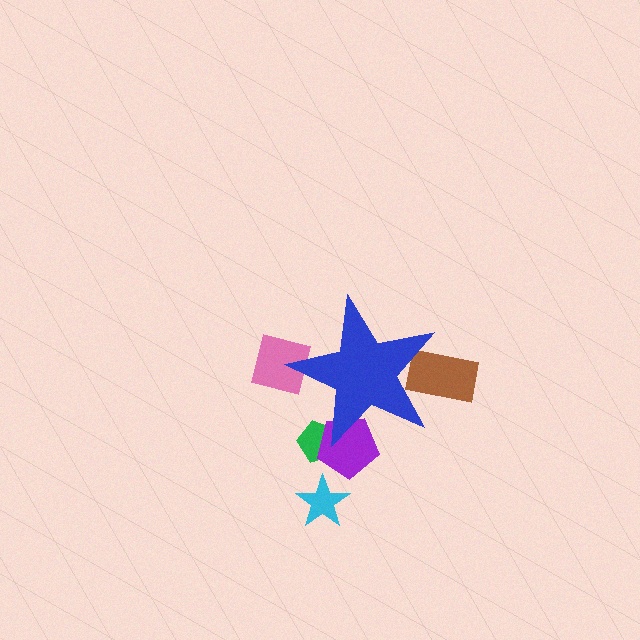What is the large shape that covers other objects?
A blue star.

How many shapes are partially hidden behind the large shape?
4 shapes are partially hidden.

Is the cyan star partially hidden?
No, the cyan star is fully visible.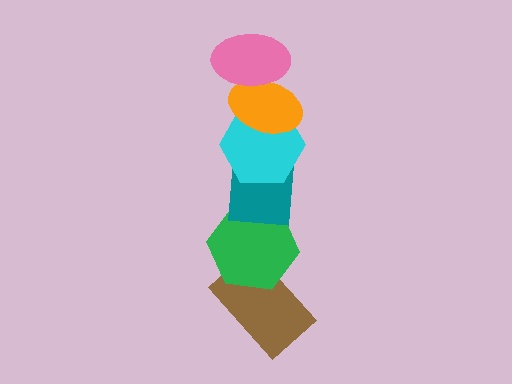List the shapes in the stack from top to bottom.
From top to bottom: the pink ellipse, the orange ellipse, the cyan hexagon, the teal square, the green hexagon, the brown rectangle.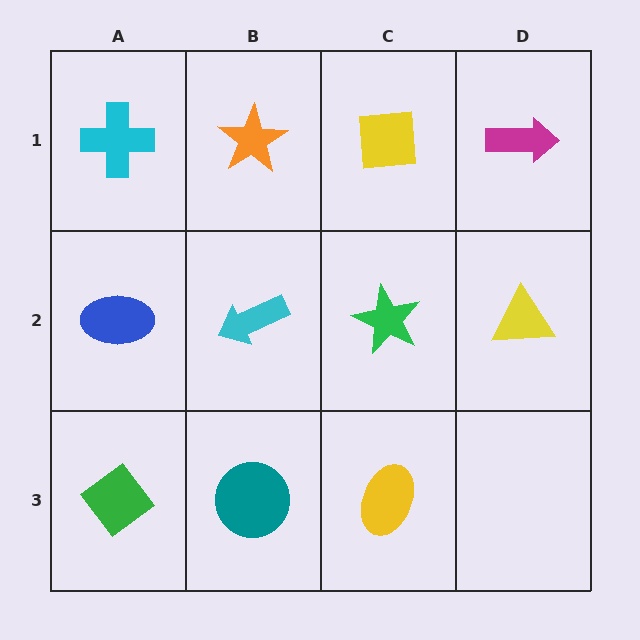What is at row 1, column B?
An orange star.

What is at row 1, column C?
A yellow square.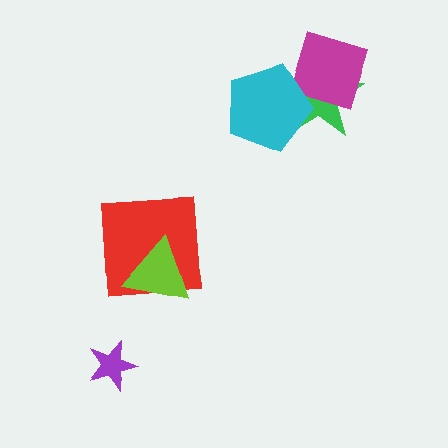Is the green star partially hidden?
Yes, it is partially covered by another shape.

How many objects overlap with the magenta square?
1 object overlaps with the magenta square.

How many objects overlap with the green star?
2 objects overlap with the green star.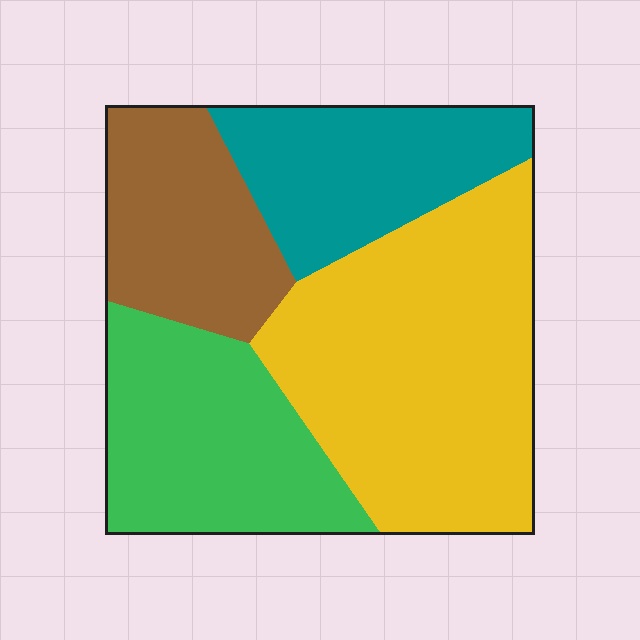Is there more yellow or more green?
Yellow.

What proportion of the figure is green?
Green takes up between a sixth and a third of the figure.